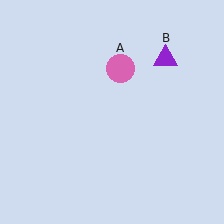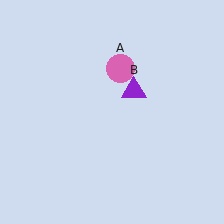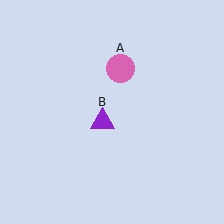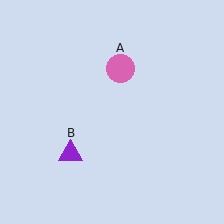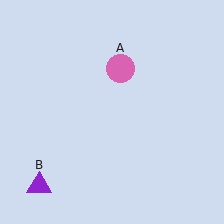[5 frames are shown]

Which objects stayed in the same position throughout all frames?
Pink circle (object A) remained stationary.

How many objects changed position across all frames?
1 object changed position: purple triangle (object B).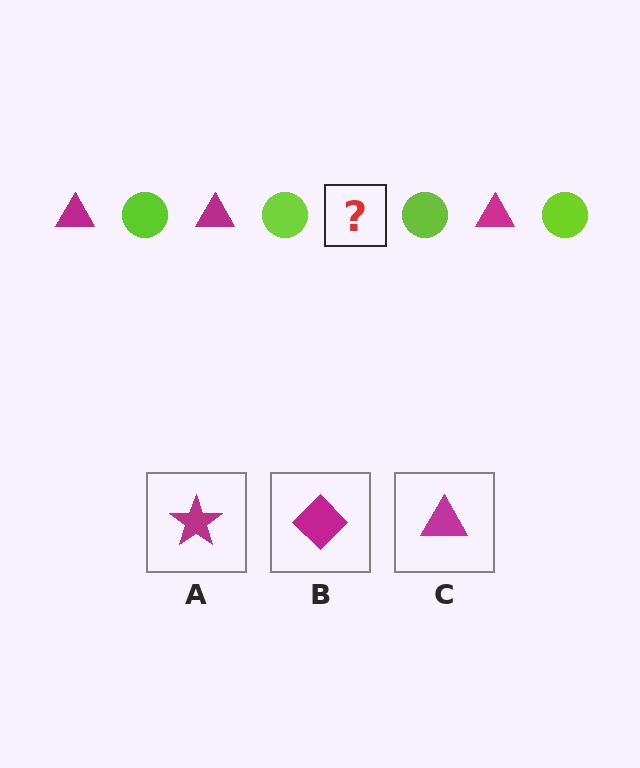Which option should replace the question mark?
Option C.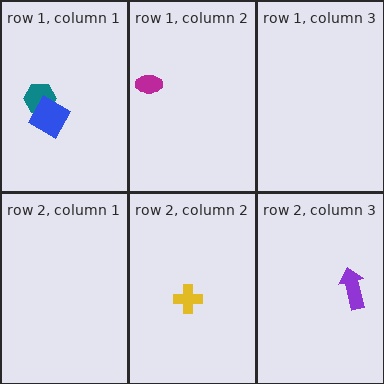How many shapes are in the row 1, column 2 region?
1.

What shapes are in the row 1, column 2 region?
The magenta ellipse.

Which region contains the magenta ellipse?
The row 1, column 2 region.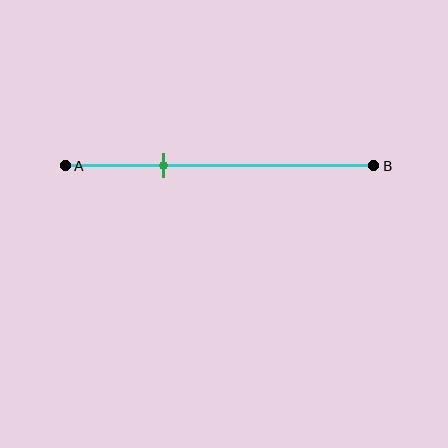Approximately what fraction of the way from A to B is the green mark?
The green mark is approximately 30% of the way from A to B.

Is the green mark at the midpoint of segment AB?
No, the mark is at about 30% from A, not at the 50% midpoint.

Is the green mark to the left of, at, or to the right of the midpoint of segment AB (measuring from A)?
The green mark is to the left of the midpoint of segment AB.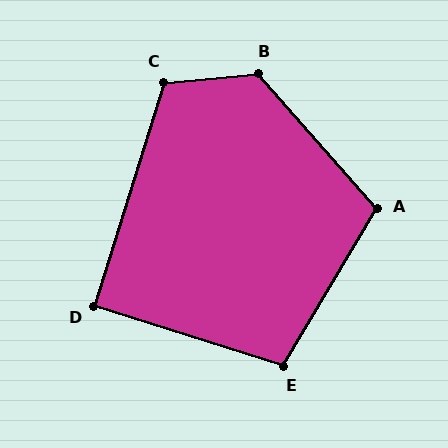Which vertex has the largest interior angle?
B, at approximately 126 degrees.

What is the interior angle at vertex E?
Approximately 103 degrees (obtuse).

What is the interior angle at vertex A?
Approximately 108 degrees (obtuse).